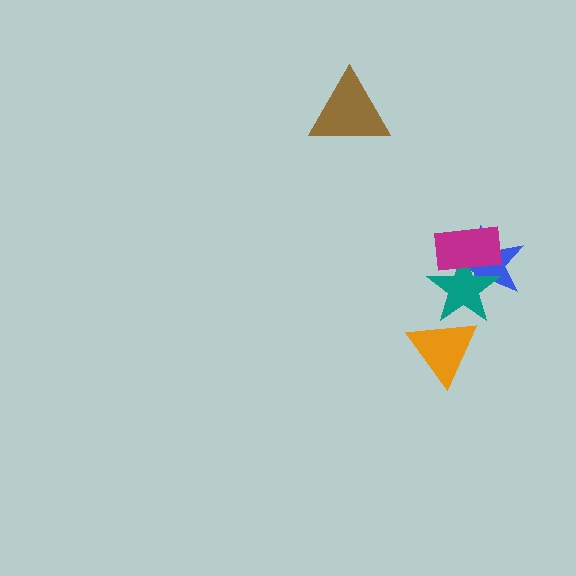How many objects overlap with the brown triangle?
0 objects overlap with the brown triangle.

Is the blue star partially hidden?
Yes, it is partially covered by another shape.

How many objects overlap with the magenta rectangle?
2 objects overlap with the magenta rectangle.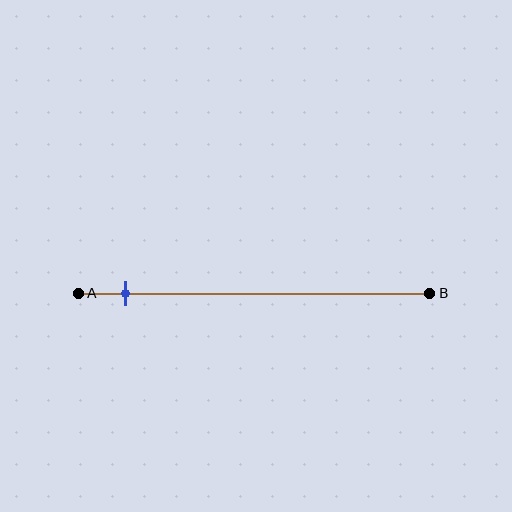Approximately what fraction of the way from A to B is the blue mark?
The blue mark is approximately 15% of the way from A to B.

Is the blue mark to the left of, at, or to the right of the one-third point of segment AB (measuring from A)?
The blue mark is to the left of the one-third point of segment AB.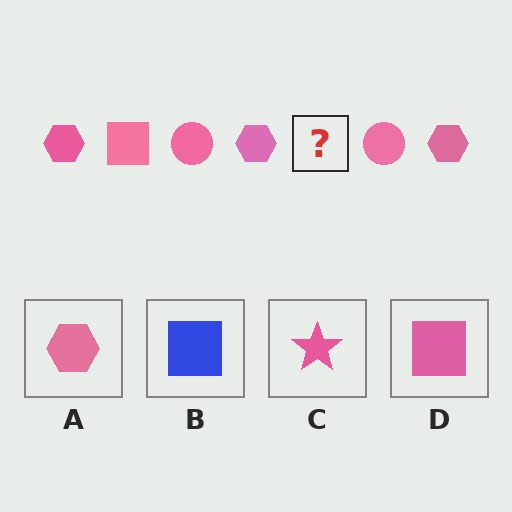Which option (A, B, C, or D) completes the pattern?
D.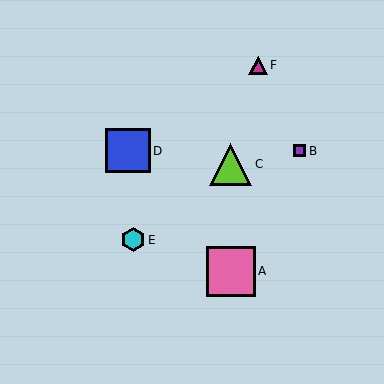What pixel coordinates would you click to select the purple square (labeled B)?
Click at (300, 151) to select the purple square B.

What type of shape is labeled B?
Shape B is a purple square.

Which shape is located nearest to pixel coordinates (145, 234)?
The cyan hexagon (labeled E) at (133, 240) is nearest to that location.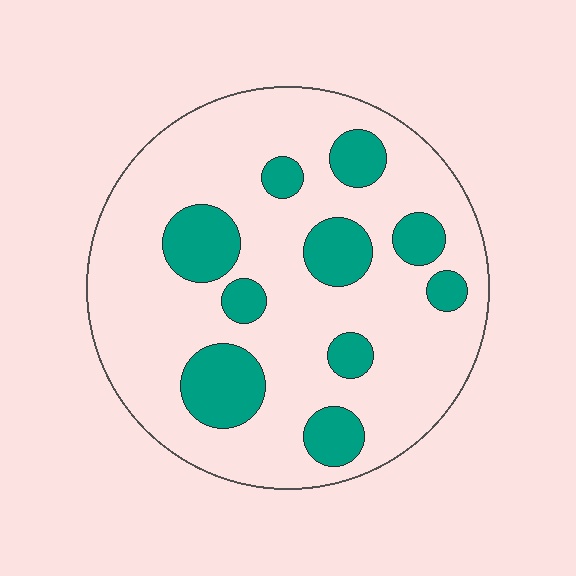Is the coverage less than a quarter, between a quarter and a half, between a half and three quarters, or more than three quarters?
Less than a quarter.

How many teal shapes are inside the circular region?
10.